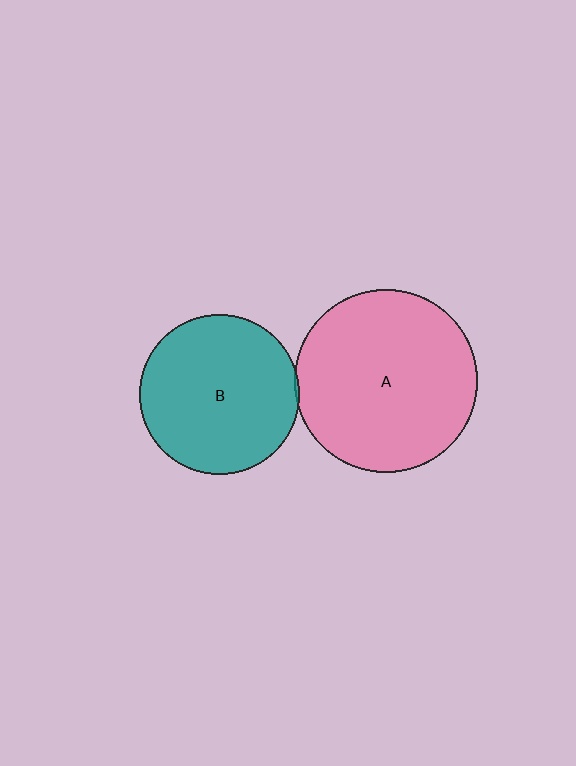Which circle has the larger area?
Circle A (pink).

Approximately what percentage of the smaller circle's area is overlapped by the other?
Approximately 5%.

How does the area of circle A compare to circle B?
Approximately 1.3 times.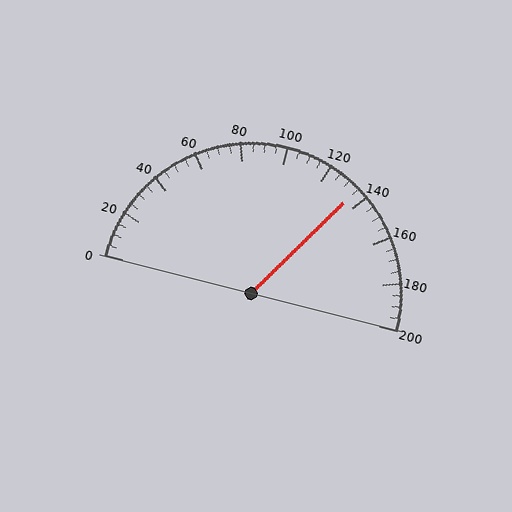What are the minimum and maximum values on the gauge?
The gauge ranges from 0 to 200.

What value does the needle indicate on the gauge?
The needle indicates approximately 135.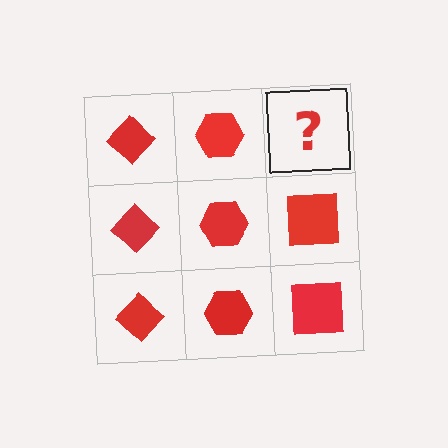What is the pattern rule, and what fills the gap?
The rule is that each column has a consistent shape. The gap should be filled with a red square.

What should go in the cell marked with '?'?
The missing cell should contain a red square.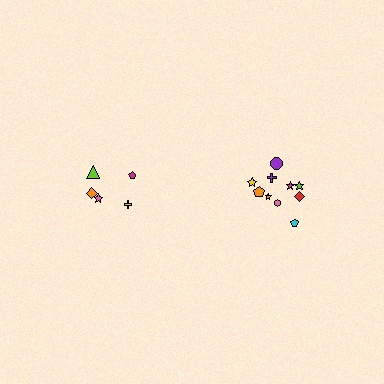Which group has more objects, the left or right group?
The right group.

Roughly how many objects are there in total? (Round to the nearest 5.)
Roughly 15 objects in total.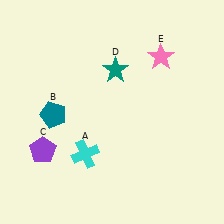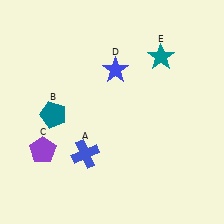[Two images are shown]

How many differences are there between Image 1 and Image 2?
There are 3 differences between the two images.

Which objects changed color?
A changed from cyan to blue. D changed from teal to blue. E changed from pink to teal.